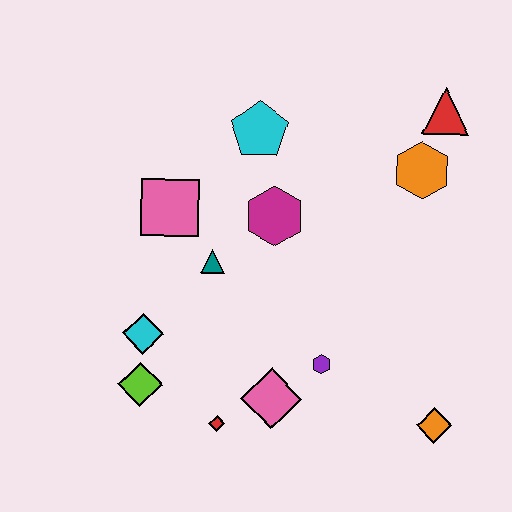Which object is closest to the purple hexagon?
The pink diamond is closest to the purple hexagon.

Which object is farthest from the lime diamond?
The red triangle is farthest from the lime diamond.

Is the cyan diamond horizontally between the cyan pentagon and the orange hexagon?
No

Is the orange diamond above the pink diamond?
No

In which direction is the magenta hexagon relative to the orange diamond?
The magenta hexagon is above the orange diamond.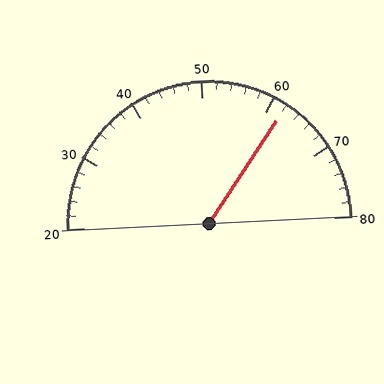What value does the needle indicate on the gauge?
The needle indicates approximately 62.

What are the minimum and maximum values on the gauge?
The gauge ranges from 20 to 80.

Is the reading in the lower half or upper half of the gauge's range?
The reading is in the upper half of the range (20 to 80).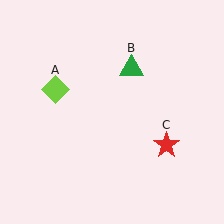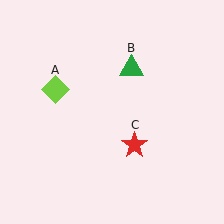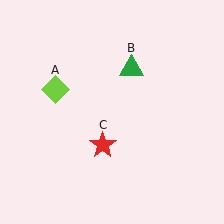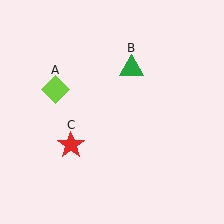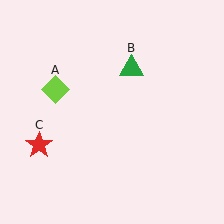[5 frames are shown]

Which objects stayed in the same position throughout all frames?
Lime diamond (object A) and green triangle (object B) remained stationary.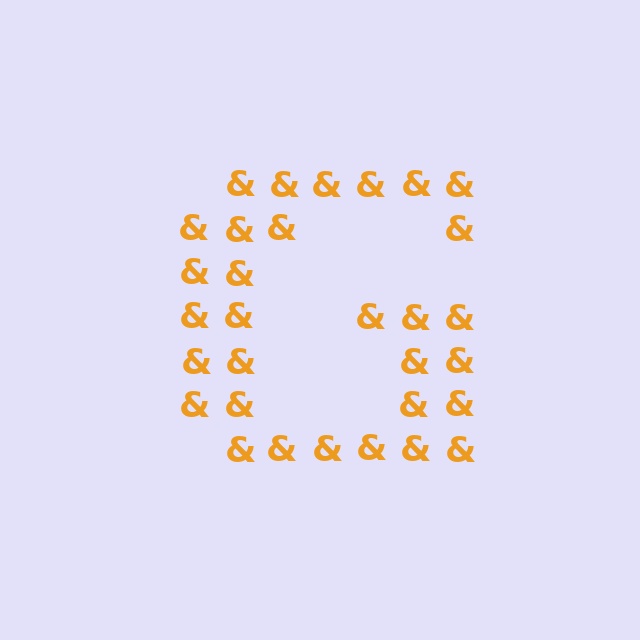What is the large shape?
The large shape is the letter G.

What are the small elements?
The small elements are ampersands.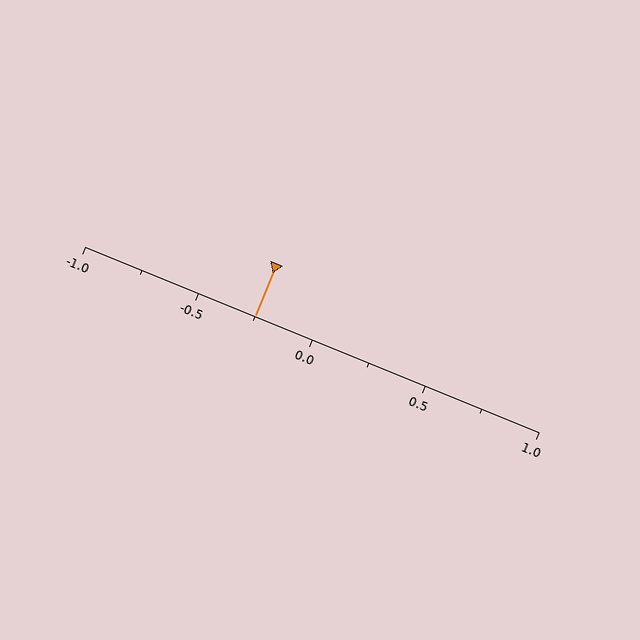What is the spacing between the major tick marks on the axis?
The major ticks are spaced 0.5 apart.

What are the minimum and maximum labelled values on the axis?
The axis runs from -1.0 to 1.0.